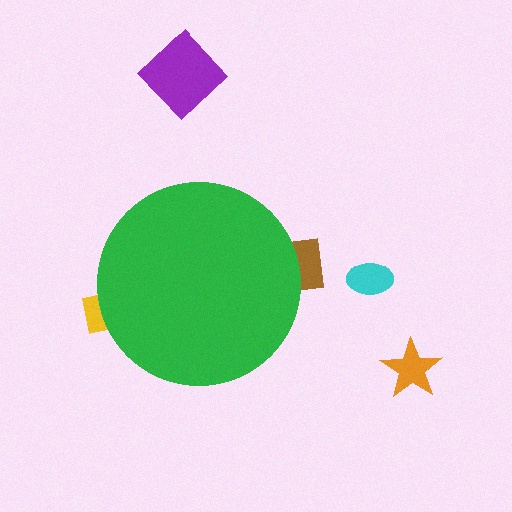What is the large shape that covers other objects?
A green circle.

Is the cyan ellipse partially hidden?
No, the cyan ellipse is fully visible.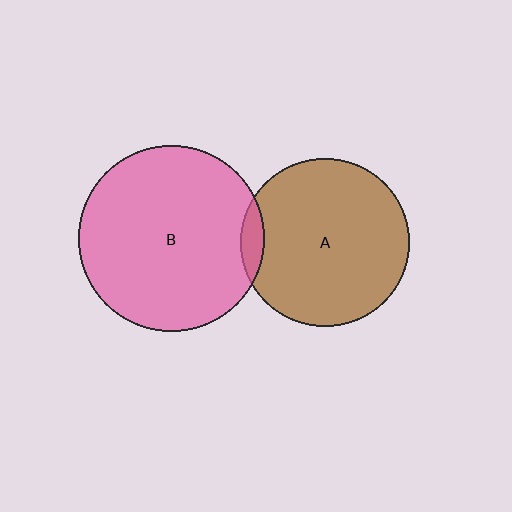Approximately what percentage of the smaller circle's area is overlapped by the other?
Approximately 5%.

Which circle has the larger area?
Circle B (pink).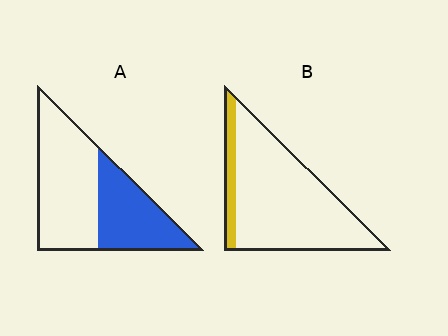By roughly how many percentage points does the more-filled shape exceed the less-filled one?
By roughly 25 percentage points (A over B).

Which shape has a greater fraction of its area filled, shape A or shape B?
Shape A.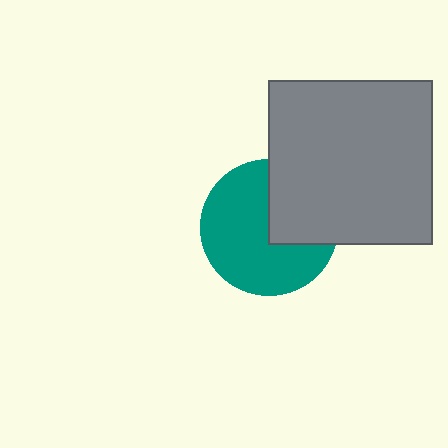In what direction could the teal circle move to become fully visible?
The teal circle could move left. That would shift it out from behind the gray square entirely.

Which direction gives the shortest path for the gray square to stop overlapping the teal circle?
Moving right gives the shortest separation.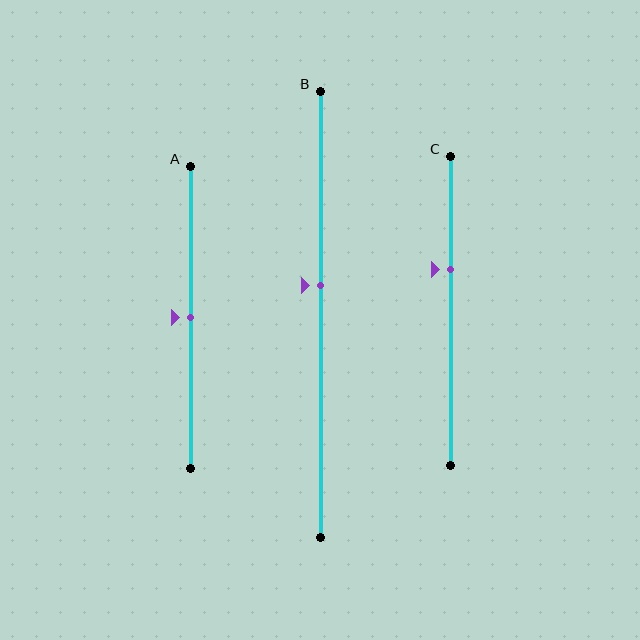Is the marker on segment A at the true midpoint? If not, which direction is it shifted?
Yes, the marker on segment A is at the true midpoint.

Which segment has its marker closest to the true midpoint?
Segment A has its marker closest to the true midpoint.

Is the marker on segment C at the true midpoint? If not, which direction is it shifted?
No, the marker on segment C is shifted upward by about 13% of the segment length.